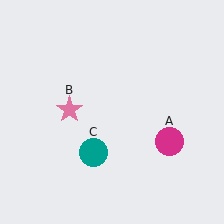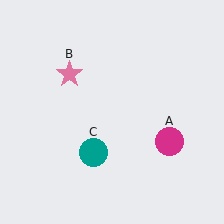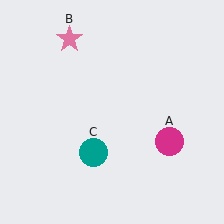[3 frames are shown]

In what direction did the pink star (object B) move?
The pink star (object B) moved up.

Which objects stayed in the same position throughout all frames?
Magenta circle (object A) and teal circle (object C) remained stationary.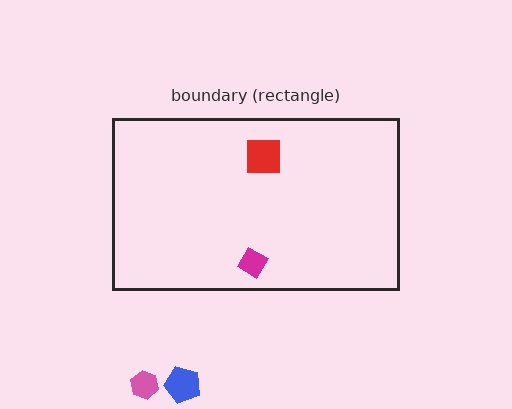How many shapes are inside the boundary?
2 inside, 2 outside.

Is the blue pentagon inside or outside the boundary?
Outside.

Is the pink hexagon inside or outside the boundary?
Outside.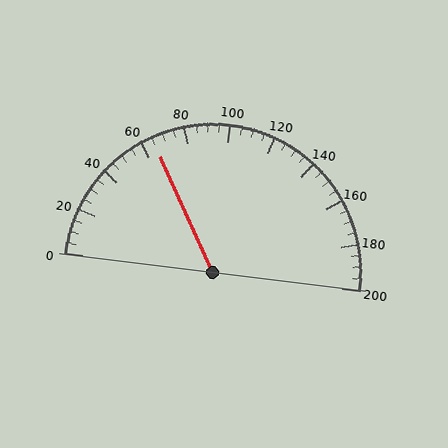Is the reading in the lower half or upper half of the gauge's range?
The reading is in the lower half of the range (0 to 200).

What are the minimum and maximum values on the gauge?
The gauge ranges from 0 to 200.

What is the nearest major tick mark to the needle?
The nearest major tick mark is 60.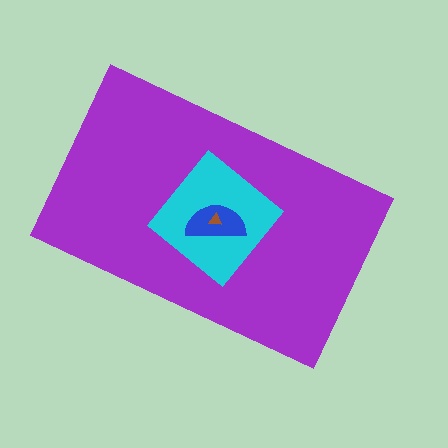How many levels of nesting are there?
4.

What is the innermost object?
The brown triangle.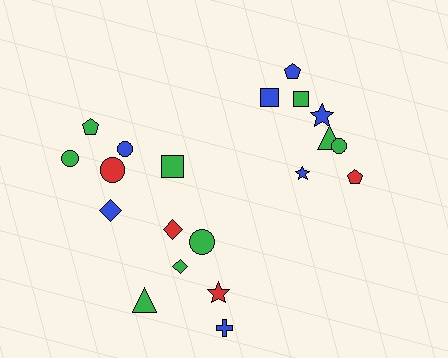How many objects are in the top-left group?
There are 6 objects.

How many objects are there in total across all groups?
There are 20 objects.